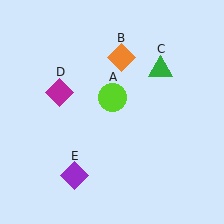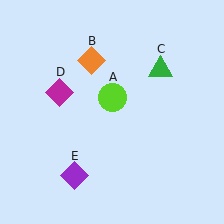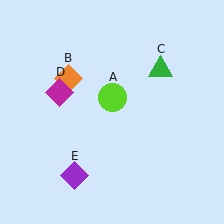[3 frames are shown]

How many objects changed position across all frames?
1 object changed position: orange diamond (object B).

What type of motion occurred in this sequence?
The orange diamond (object B) rotated counterclockwise around the center of the scene.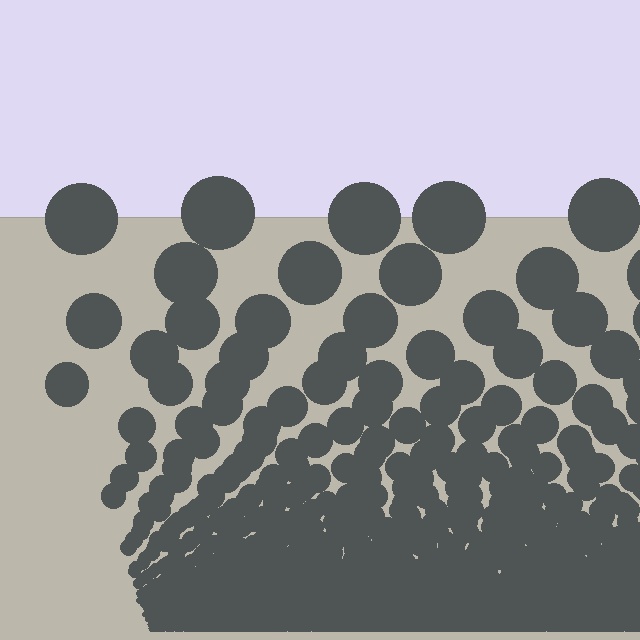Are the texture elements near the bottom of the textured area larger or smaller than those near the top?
Smaller. The gradient is inverted — elements near the bottom are smaller and denser.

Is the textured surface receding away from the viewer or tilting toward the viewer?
The surface appears to tilt toward the viewer. Texture elements get larger and sparser toward the top.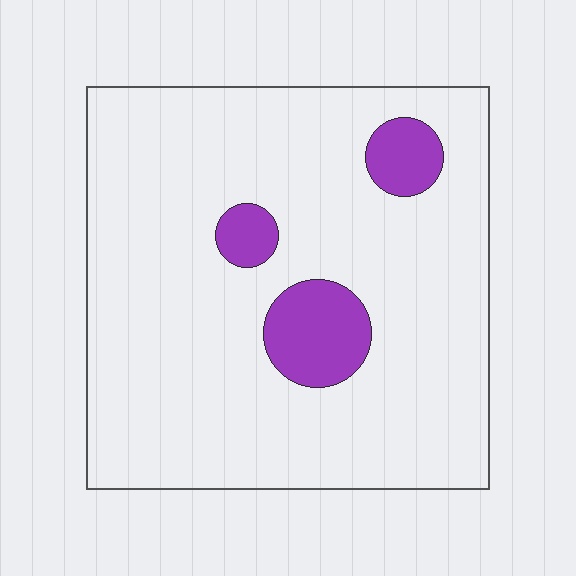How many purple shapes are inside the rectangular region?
3.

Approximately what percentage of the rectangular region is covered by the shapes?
Approximately 10%.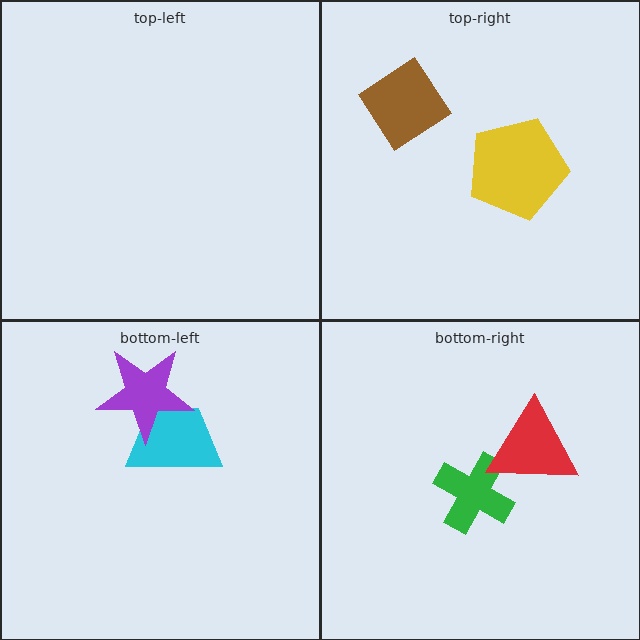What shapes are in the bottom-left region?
The cyan trapezoid, the purple star.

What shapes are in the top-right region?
The brown diamond, the yellow pentagon.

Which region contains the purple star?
The bottom-left region.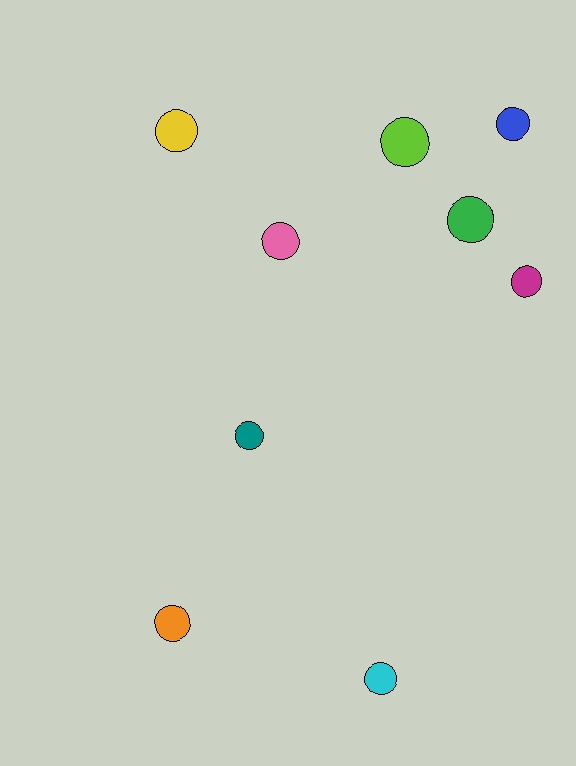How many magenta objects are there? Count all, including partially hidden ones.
There is 1 magenta object.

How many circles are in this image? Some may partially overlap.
There are 9 circles.